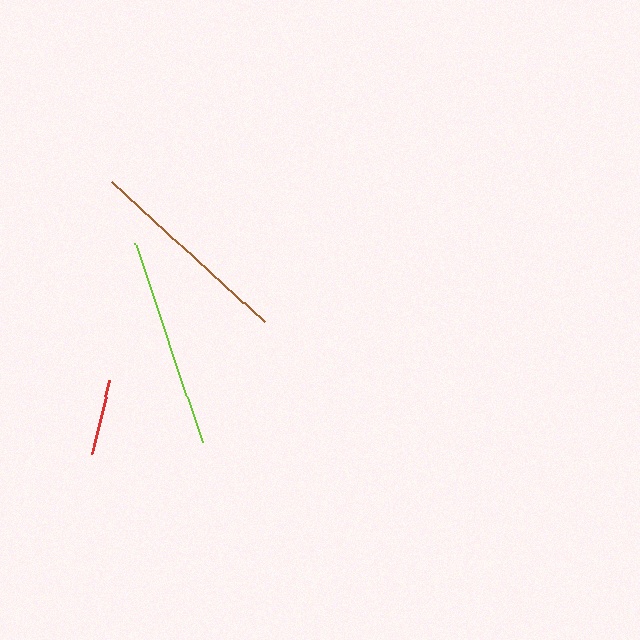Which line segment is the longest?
The lime line is the longest at approximately 209 pixels.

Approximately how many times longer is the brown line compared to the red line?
The brown line is approximately 2.7 times the length of the red line.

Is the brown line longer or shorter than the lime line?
The lime line is longer than the brown line.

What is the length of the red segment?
The red segment is approximately 76 pixels long.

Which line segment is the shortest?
The red line is the shortest at approximately 76 pixels.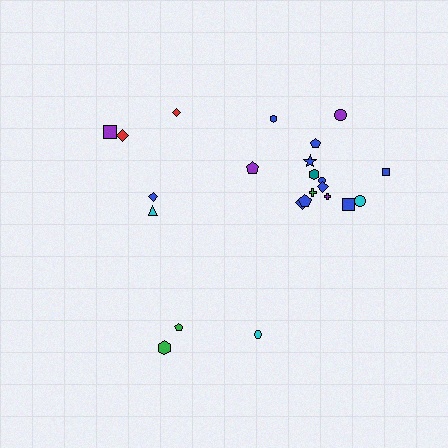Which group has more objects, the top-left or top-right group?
The top-right group.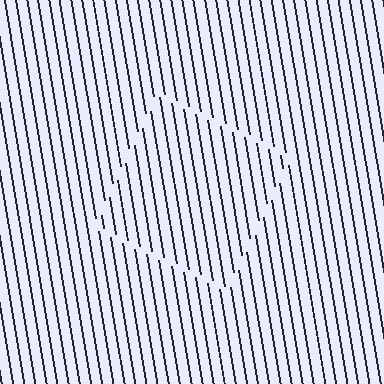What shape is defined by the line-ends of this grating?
An illusory square. The interior of the shape contains the same grating, shifted by half a period — the contour is defined by the phase discontinuity where line-ends from the inner and outer gratings abut.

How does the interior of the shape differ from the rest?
The interior of the shape contains the same grating, shifted by half a period — the contour is defined by the phase discontinuity where line-ends from the inner and outer gratings abut.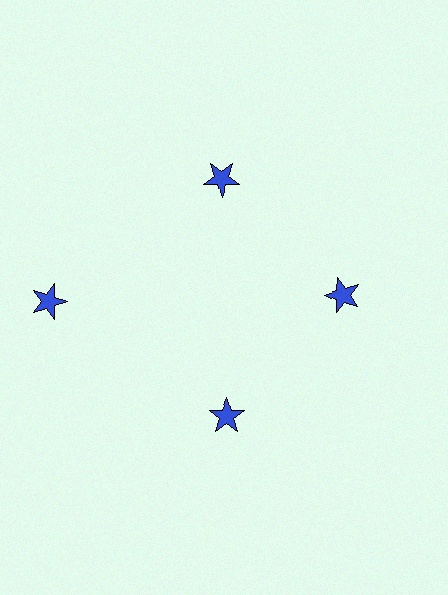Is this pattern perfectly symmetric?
No. The 4 blue stars are arranged in a ring, but one element near the 9 o'clock position is pushed outward from the center, breaking the 4-fold rotational symmetry.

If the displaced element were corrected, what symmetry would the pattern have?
It would have 4-fold rotational symmetry — the pattern would map onto itself every 90 degrees.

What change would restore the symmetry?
The symmetry would be restored by moving it inward, back onto the ring so that all 4 stars sit at equal angles and equal distance from the center.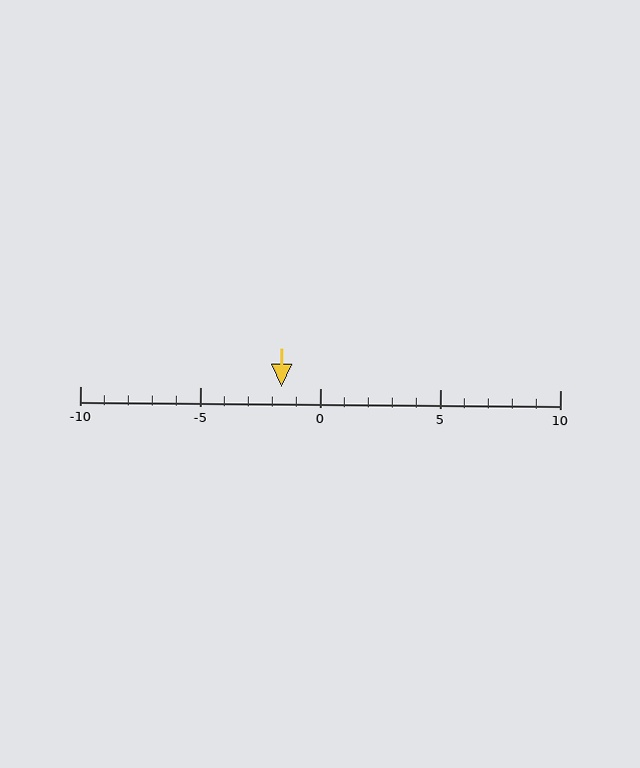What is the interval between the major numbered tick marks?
The major tick marks are spaced 5 units apart.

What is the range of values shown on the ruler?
The ruler shows values from -10 to 10.